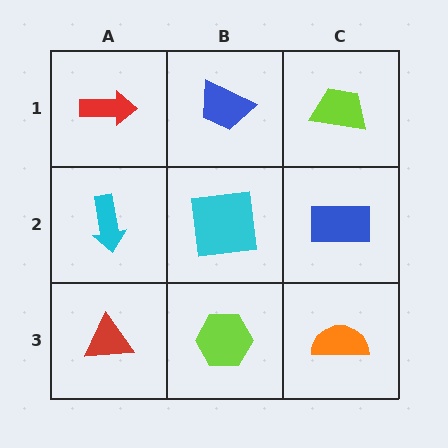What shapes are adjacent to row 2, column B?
A blue trapezoid (row 1, column B), a lime hexagon (row 3, column B), a cyan arrow (row 2, column A), a blue rectangle (row 2, column C).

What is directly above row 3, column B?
A cyan square.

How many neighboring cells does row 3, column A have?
2.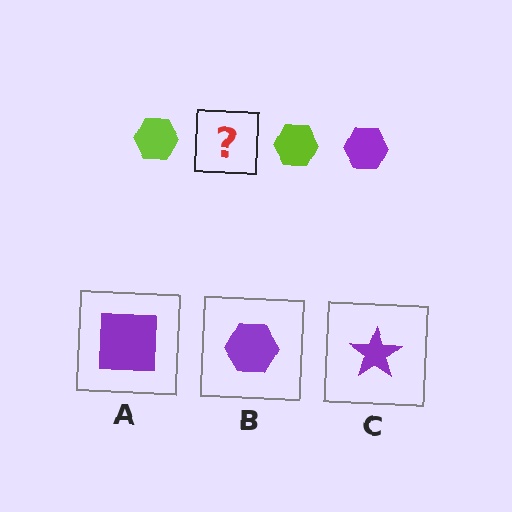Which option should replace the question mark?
Option B.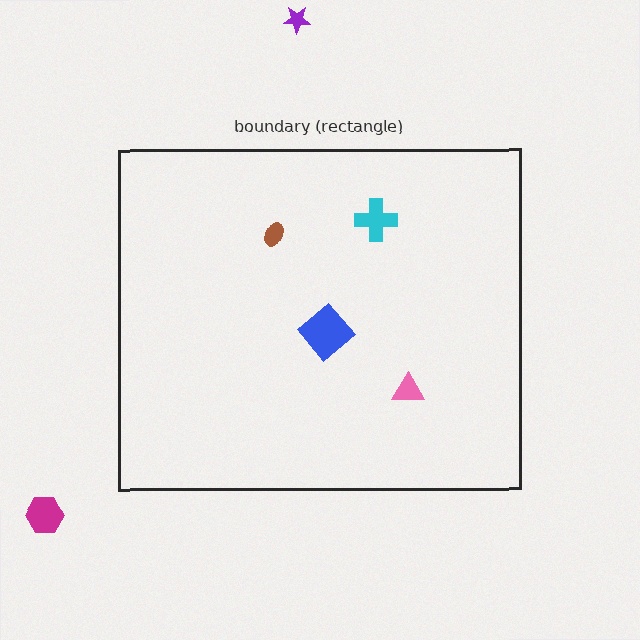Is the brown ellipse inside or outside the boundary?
Inside.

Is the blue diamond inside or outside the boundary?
Inside.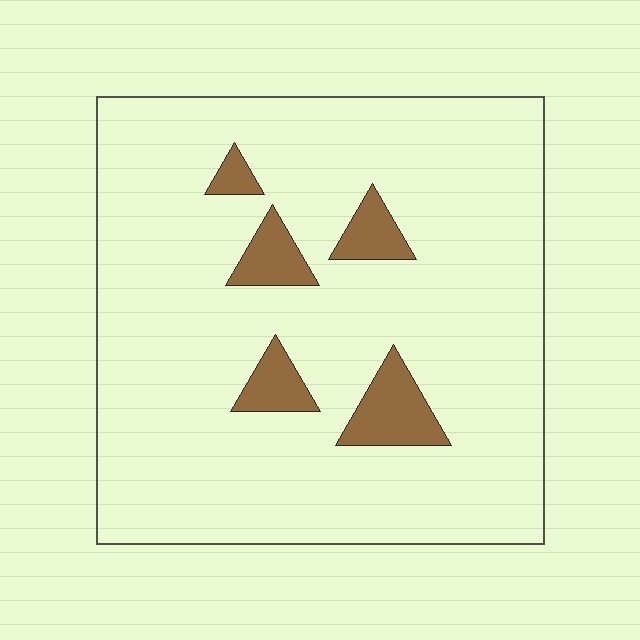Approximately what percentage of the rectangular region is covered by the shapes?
Approximately 10%.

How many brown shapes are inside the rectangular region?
5.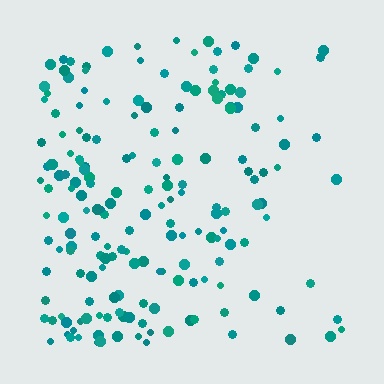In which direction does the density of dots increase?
From right to left, with the left side densest.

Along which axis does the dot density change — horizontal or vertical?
Horizontal.